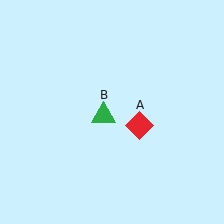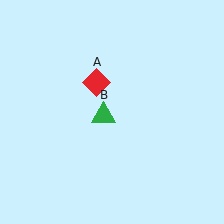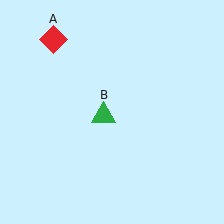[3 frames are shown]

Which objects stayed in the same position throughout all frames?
Green triangle (object B) remained stationary.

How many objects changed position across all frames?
1 object changed position: red diamond (object A).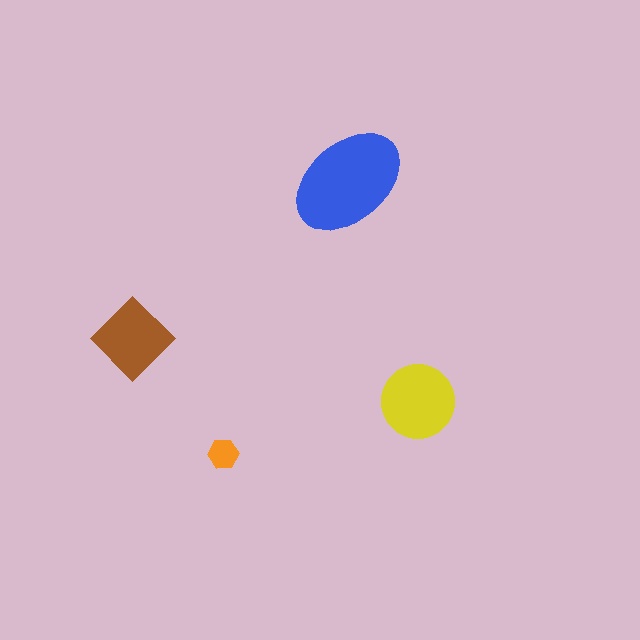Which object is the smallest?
The orange hexagon.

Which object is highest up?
The blue ellipse is topmost.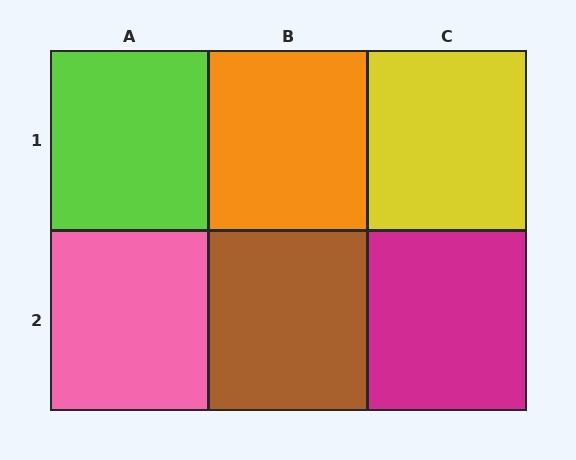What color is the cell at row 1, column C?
Yellow.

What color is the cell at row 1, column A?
Lime.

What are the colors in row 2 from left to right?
Pink, brown, magenta.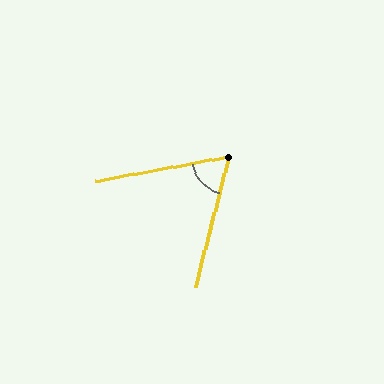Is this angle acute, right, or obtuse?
It is acute.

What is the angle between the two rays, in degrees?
Approximately 65 degrees.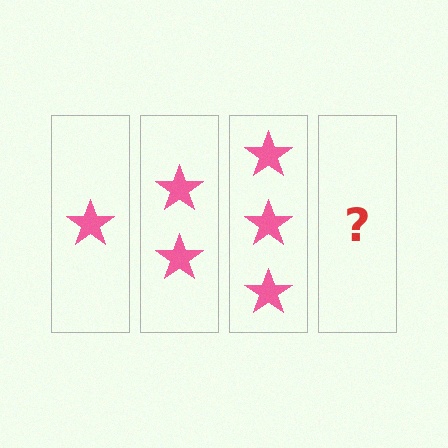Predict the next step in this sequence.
The next step is 4 stars.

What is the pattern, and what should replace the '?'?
The pattern is that each step adds one more star. The '?' should be 4 stars.